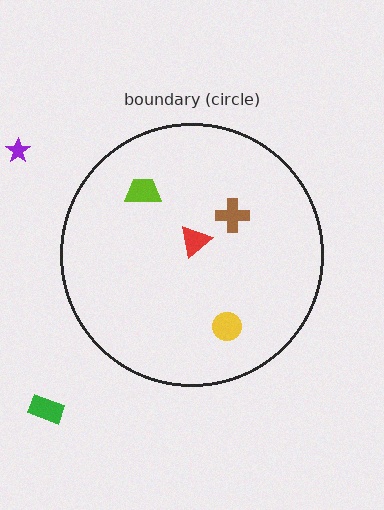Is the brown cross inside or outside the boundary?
Inside.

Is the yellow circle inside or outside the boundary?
Inside.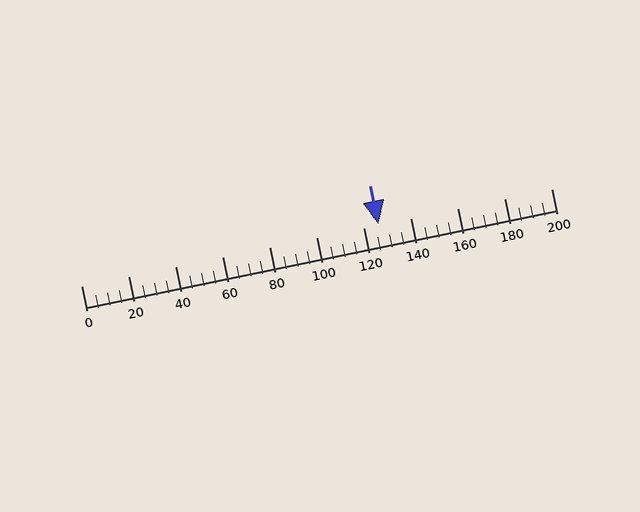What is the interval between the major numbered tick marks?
The major tick marks are spaced 20 units apart.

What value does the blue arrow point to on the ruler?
The blue arrow points to approximately 126.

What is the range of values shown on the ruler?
The ruler shows values from 0 to 200.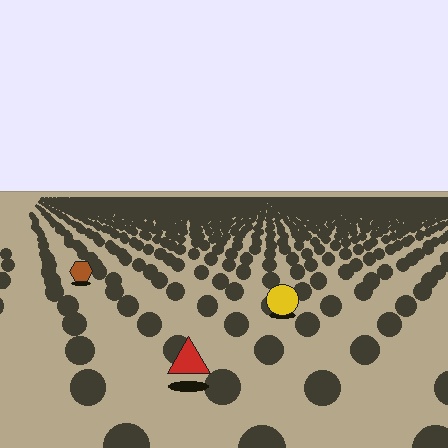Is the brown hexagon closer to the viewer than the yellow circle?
No. The yellow circle is closer — you can tell from the texture gradient: the ground texture is coarser near it.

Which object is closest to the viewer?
The red triangle is closest. The texture marks near it are larger and more spread out.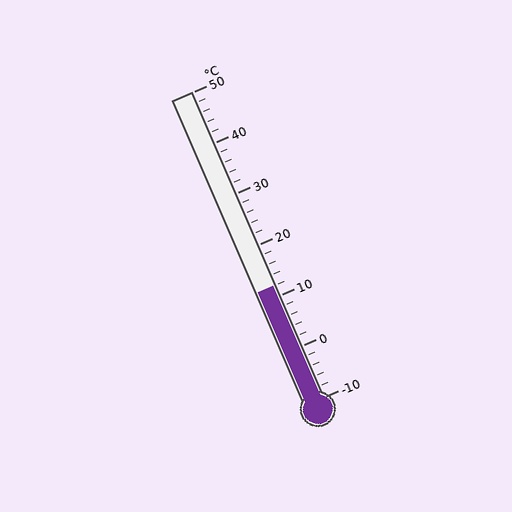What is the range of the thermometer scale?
The thermometer scale ranges from -10°C to 50°C.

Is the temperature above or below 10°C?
The temperature is above 10°C.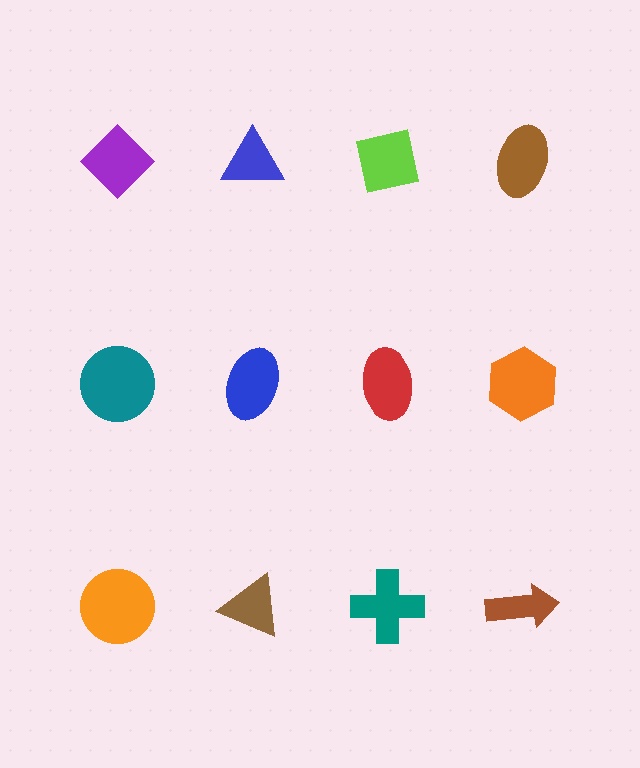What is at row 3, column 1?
An orange circle.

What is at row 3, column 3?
A teal cross.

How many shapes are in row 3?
4 shapes.